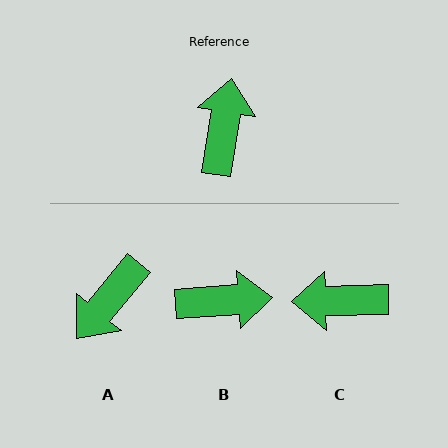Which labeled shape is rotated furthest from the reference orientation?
A, about 150 degrees away.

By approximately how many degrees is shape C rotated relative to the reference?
Approximately 101 degrees counter-clockwise.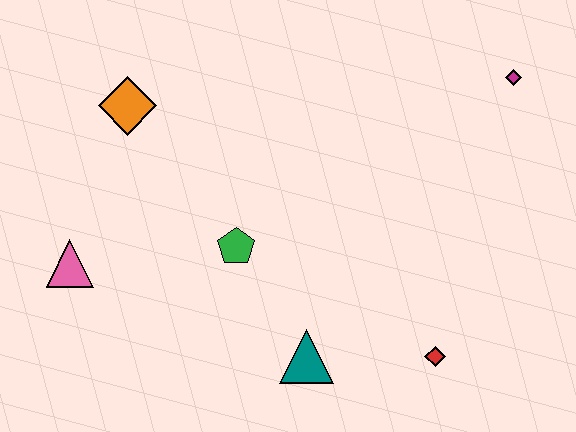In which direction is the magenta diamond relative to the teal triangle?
The magenta diamond is above the teal triangle.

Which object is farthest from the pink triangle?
The magenta diamond is farthest from the pink triangle.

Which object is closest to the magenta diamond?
The red diamond is closest to the magenta diamond.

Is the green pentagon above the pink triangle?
Yes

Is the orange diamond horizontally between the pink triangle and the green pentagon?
Yes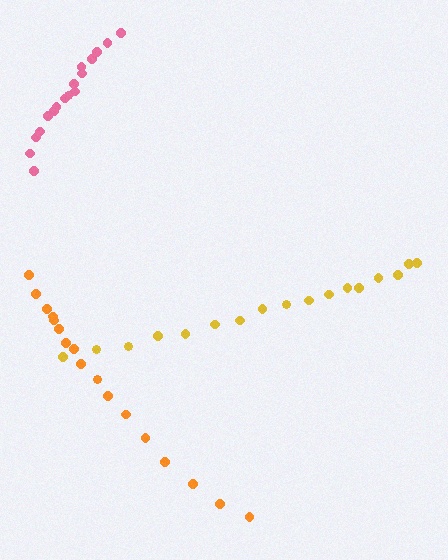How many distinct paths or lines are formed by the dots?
There are 3 distinct paths.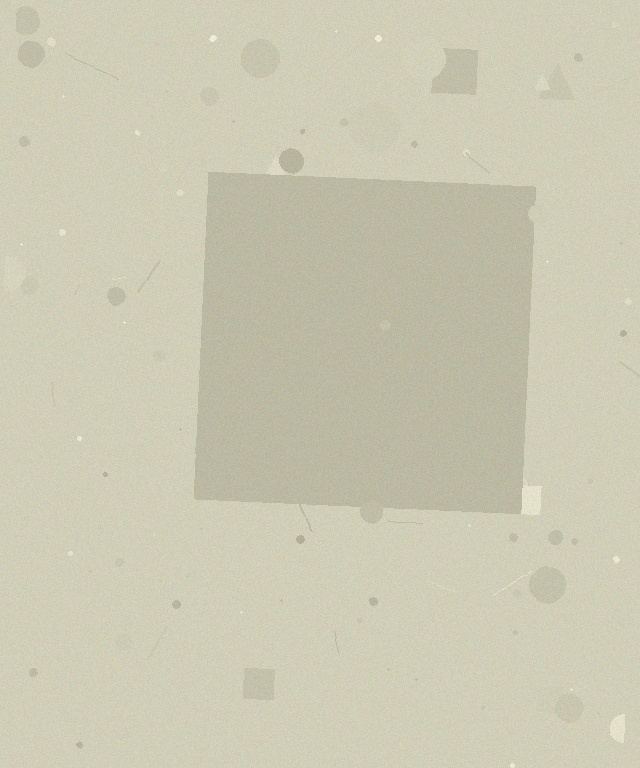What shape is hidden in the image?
A square is hidden in the image.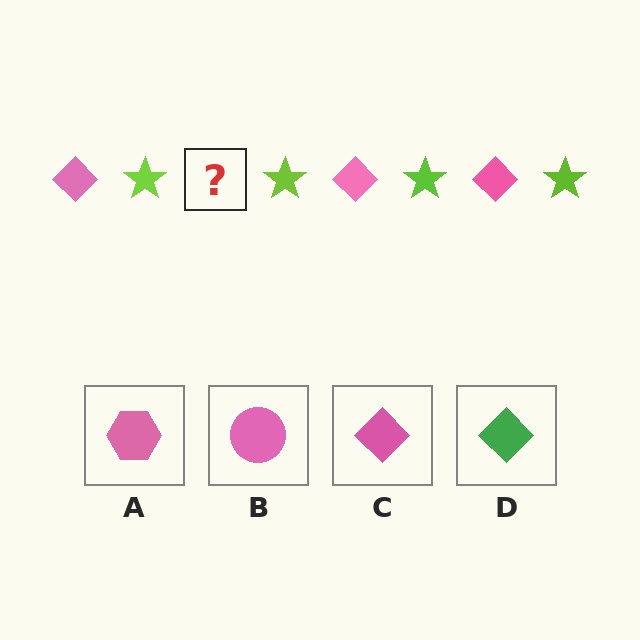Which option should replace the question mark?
Option C.